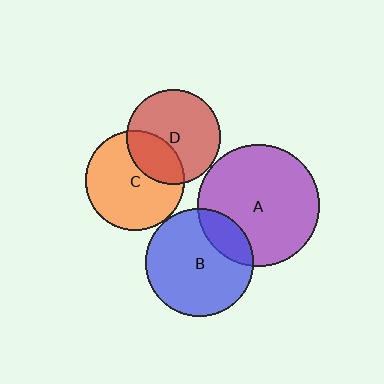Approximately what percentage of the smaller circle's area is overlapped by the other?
Approximately 30%.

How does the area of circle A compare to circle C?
Approximately 1.5 times.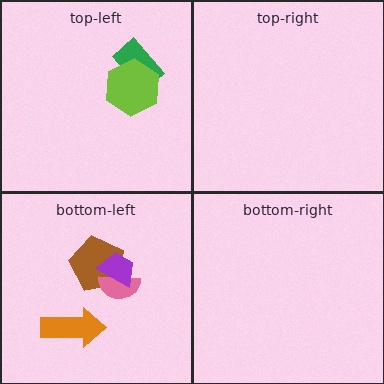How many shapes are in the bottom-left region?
4.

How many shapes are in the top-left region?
2.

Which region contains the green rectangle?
The top-left region.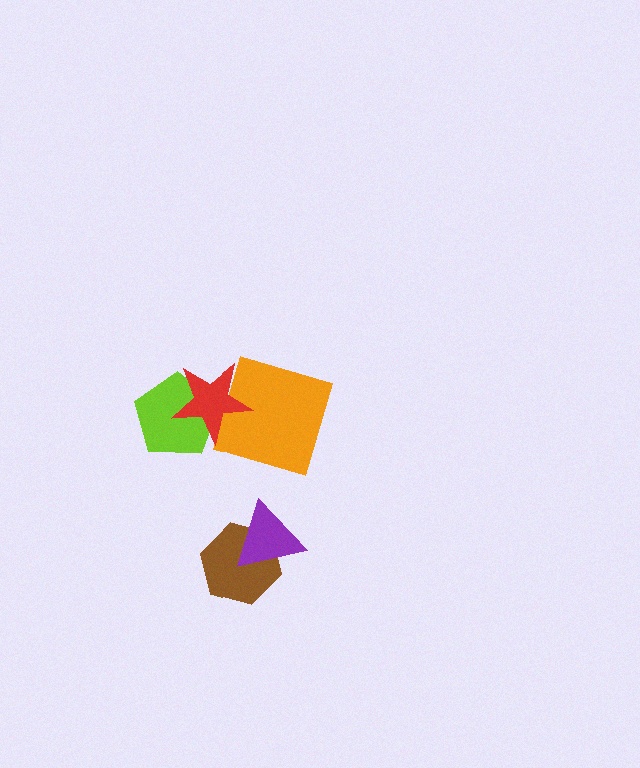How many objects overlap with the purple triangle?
1 object overlaps with the purple triangle.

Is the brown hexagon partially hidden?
Yes, it is partially covered by another shape.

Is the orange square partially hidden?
Yes, it is partially covered by another shape.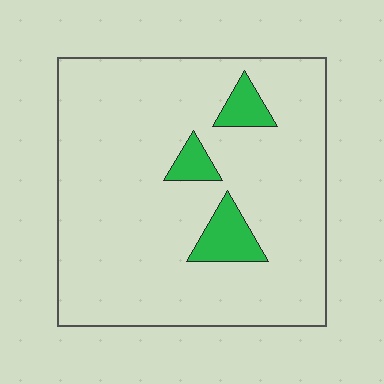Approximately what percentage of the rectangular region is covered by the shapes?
Approximately 10%.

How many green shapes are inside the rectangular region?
3.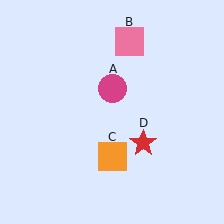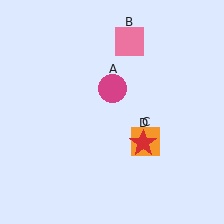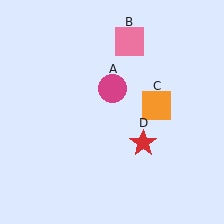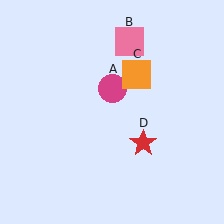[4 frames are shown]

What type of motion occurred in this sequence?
The orange square (object C) rotated counterclockwise around the center of the scene.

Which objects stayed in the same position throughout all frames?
Magenta circle (object A) and pink square (object B) and red star (object D) remained stationary.